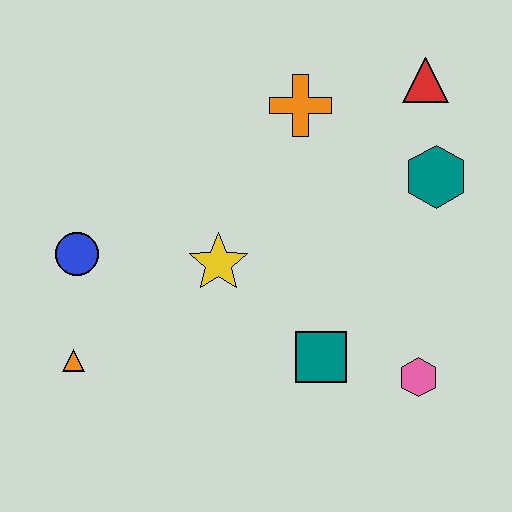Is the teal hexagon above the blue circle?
Yes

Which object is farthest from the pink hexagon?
The blue circle is farthest from the pink hexagon.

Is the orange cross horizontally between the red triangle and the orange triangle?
Yes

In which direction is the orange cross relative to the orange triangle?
The orange cross is above the orange triangle.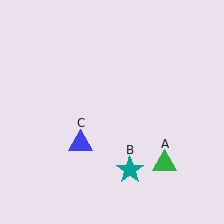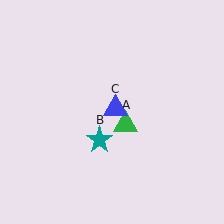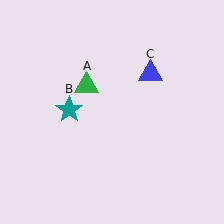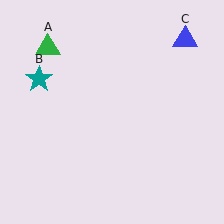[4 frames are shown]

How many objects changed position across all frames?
3 objects changed position: green triangle (object A), teal star (object B), blue triangle (object C).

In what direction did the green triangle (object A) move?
The green triangle (object A) moved up and to the left.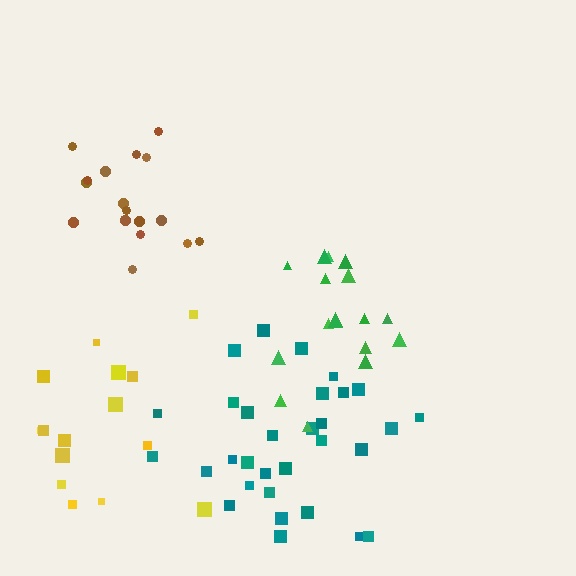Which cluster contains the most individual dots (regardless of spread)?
Teal (31).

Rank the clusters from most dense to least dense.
brown, green, teal, yellow.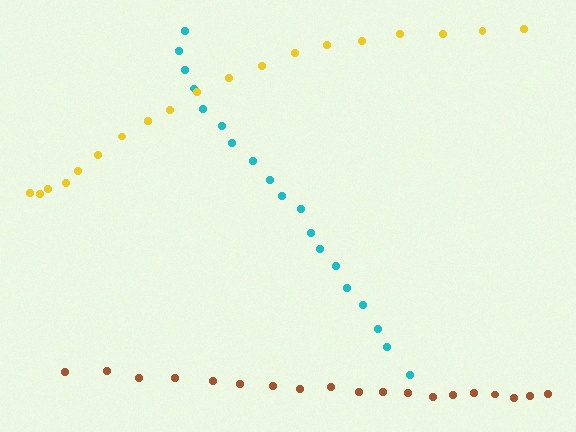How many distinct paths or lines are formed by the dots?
There are 3 distinct paths.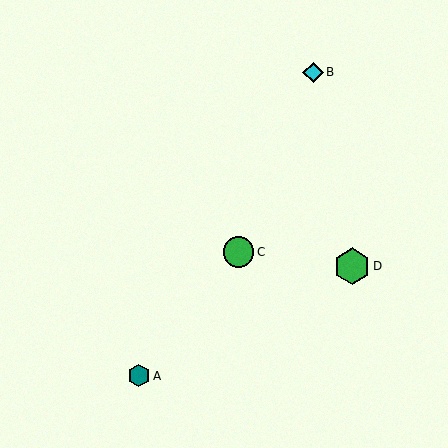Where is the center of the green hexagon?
The center of the green hexagon is at (352, 266).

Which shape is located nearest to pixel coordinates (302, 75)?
The cyan diamond (labeled B) at (313, 72) is nearest to that location.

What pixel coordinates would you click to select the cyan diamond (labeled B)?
Click at (313, 72) to select the cyan diamond B.